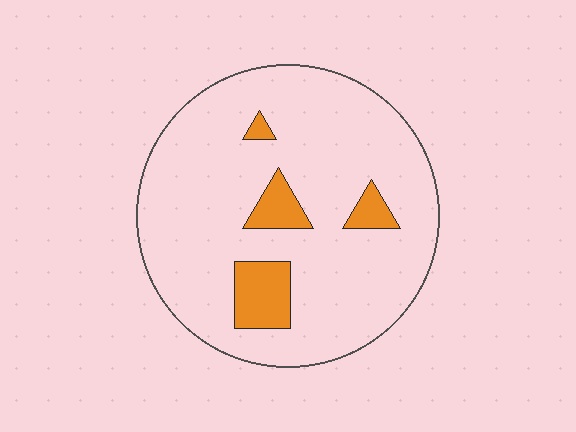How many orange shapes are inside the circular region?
4.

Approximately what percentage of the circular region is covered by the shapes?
Approximately 10%.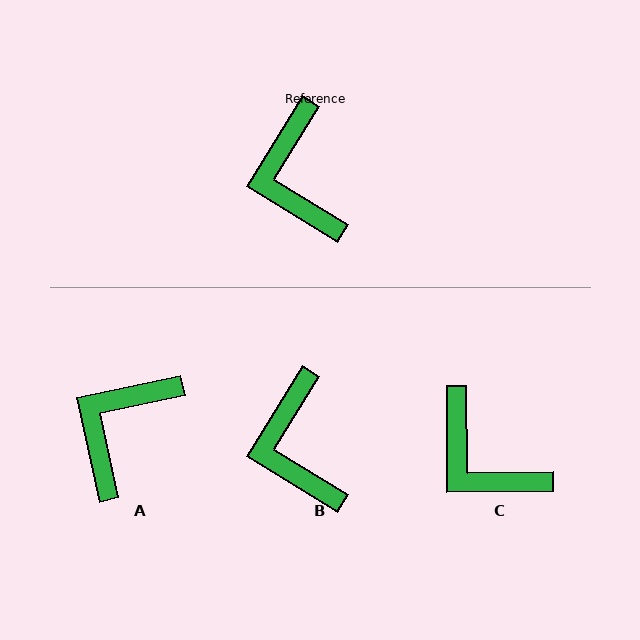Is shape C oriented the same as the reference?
No, it is off by about 32 degrees.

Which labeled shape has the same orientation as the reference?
B.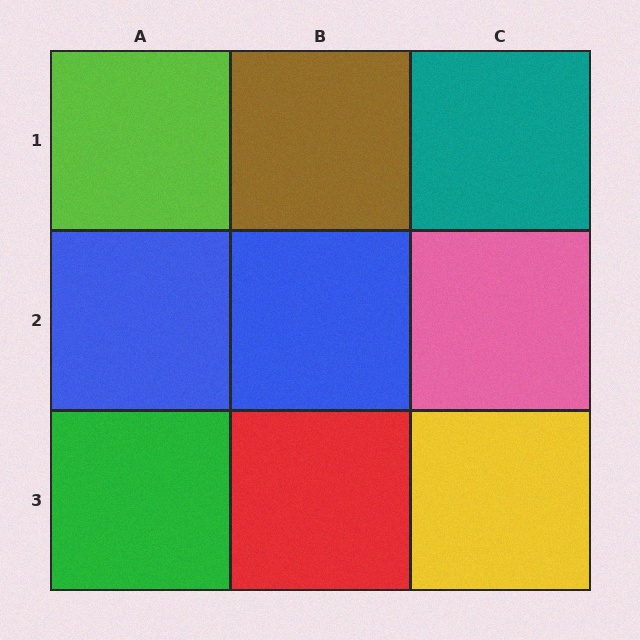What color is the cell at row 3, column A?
Green.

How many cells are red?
1 cell is red.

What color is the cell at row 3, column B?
Red.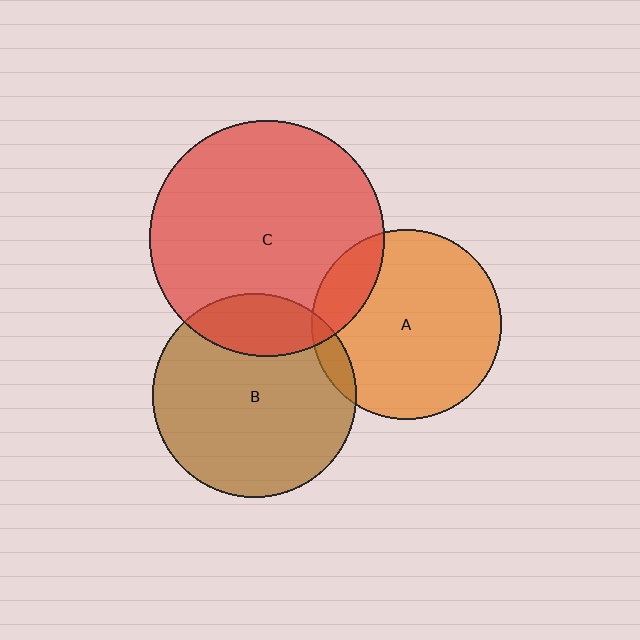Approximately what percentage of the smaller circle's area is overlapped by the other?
Approximately 15%.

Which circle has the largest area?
Circle C (red).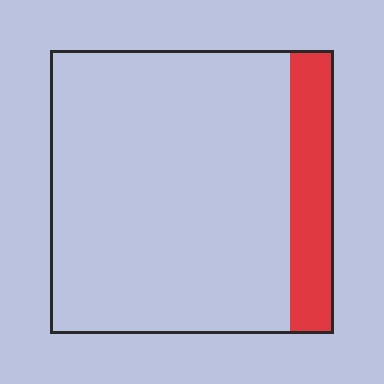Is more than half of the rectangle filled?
No.